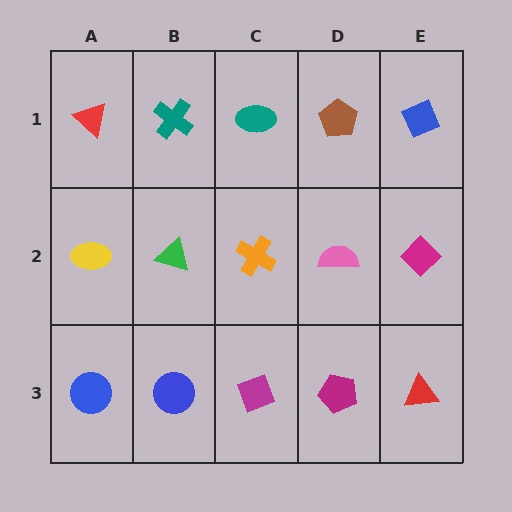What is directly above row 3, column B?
A green triangle.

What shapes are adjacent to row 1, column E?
A magenta diamond (row 2, column E), a brown pentagon (row 1, column D).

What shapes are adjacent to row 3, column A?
A yellow ellipse (row 2, column A), a blue circle (row 3, column B).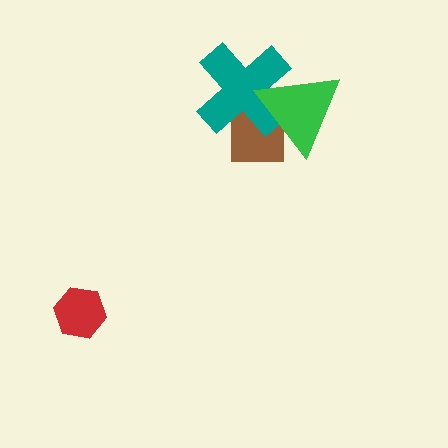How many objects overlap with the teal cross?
2 objects overlap with the teal cross.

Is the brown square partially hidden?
Yes, it is partially covered by another shape.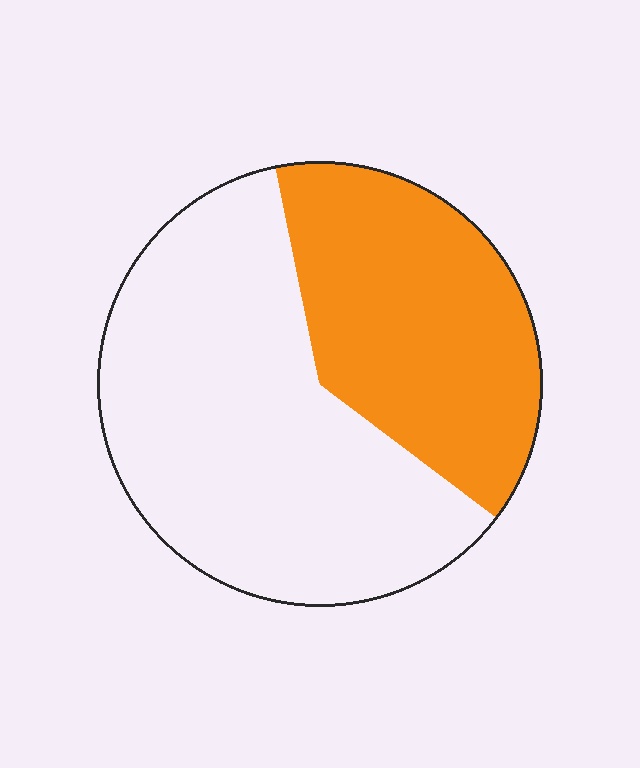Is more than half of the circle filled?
No.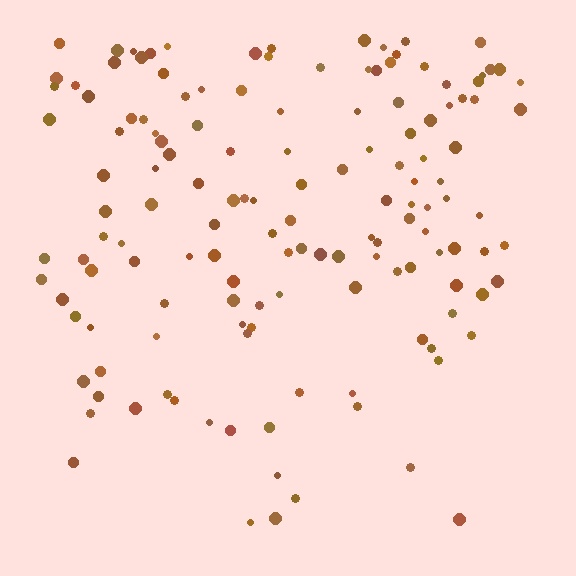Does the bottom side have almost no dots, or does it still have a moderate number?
Still a moderate number, just noticeably fewer than the top.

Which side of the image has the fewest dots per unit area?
The bottom.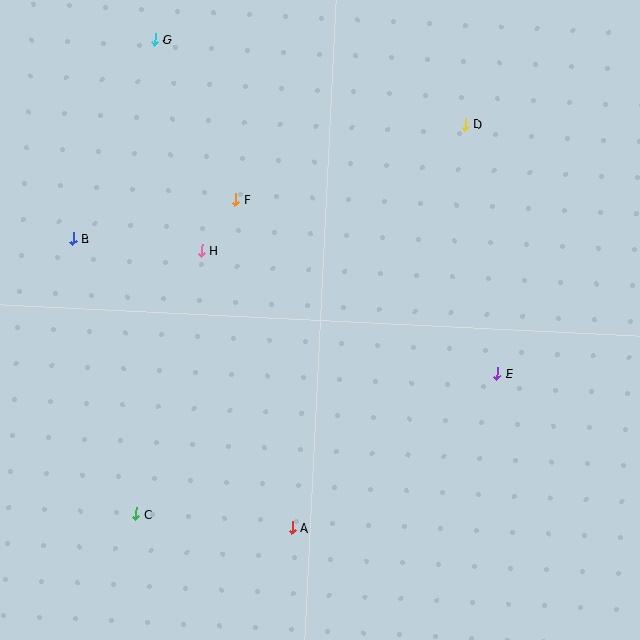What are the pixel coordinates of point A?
Point A is at (292, 528).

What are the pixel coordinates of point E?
Point E is at (498, 373).